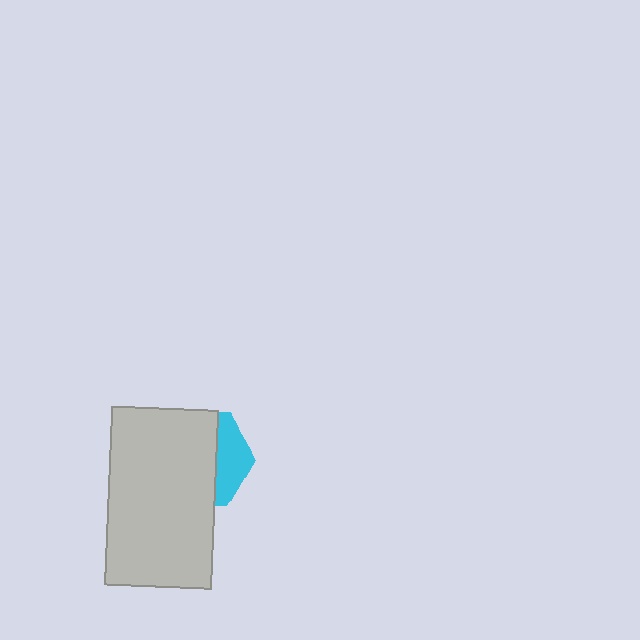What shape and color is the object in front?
The object in front is a light gray rectangle.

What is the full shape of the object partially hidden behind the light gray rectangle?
The partially hidden object is a cyan hexagon.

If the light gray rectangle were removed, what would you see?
You would see the complete cyan hexagon.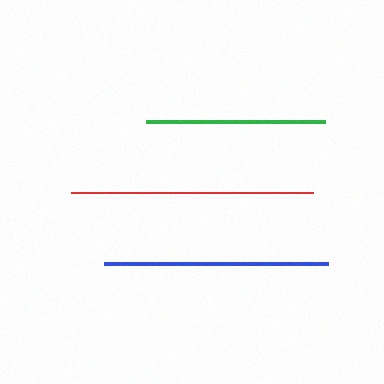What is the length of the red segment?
The red segment is approximately 241 pixels long.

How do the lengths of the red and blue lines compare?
The red and blue lines are approximately the same length.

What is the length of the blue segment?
The blue segment is approximately 224 pixels long.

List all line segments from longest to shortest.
From longest to shortest: red, blue, green.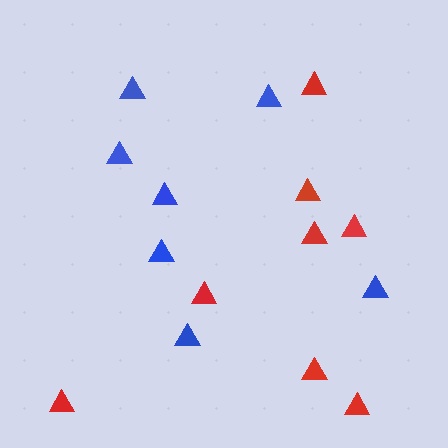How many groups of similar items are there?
There are 2 groups: one group of red triangles (8) and one group of blue triangles (7).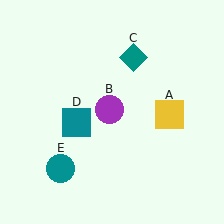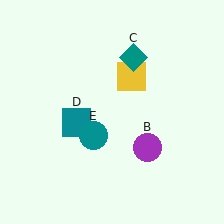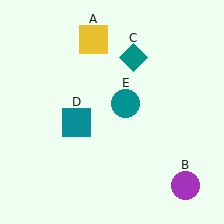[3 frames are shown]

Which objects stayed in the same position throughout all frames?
Teal diamond (object C) and teal square (object D) remained stationary.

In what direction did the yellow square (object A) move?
The yellow square (object A) moved up and to the left.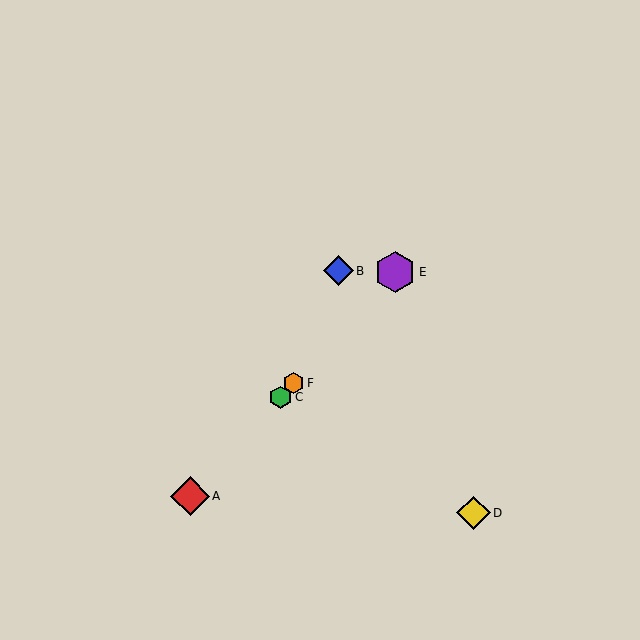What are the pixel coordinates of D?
Object D is at (473, 513).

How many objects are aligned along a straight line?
4 objects (A, C, E, F) are aligned along a straight line.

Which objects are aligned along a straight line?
Objects A, C, E, F are aligned along a straight line.